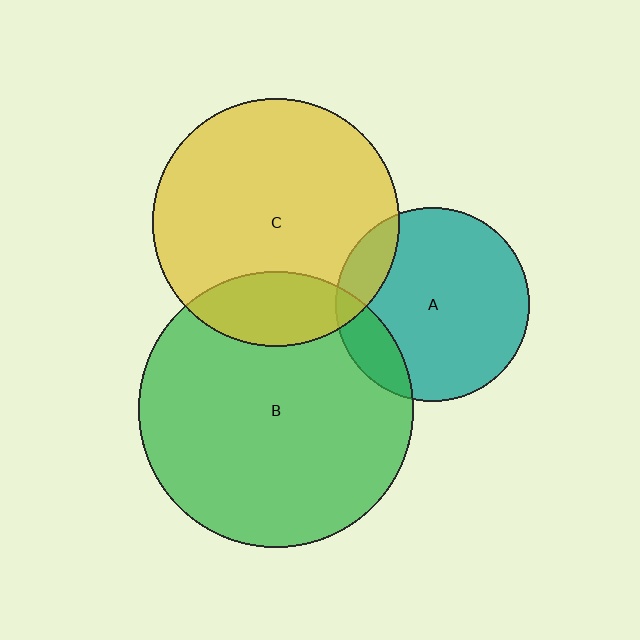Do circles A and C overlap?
Yes.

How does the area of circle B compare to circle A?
Approximately 2.0 times.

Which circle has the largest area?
Circle B (green).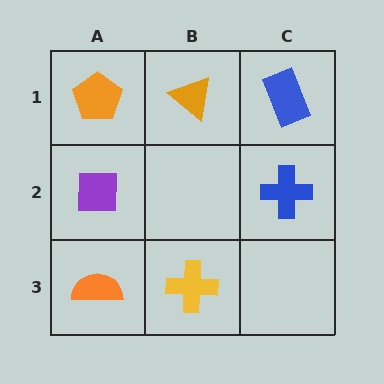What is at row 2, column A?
A purple square.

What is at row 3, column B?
A yellow cross.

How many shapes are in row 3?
2 shapes.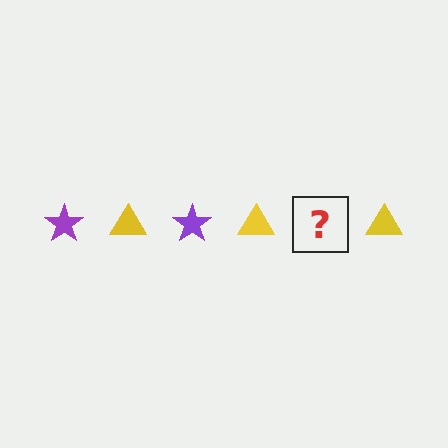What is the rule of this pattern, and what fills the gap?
The rule is that the pattern alternates between purple star and yellow triangle. The gap should be filled with a purple star.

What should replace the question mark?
The question mark should be replaced with a purple star.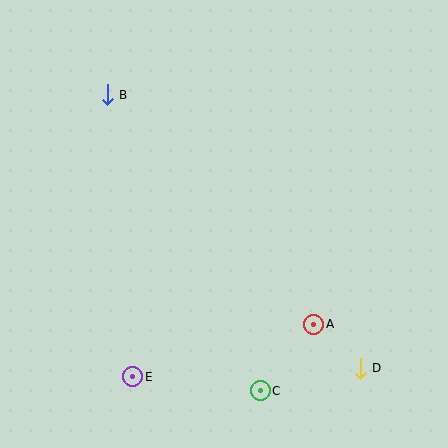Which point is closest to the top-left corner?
Point B is closest to the top-left corner.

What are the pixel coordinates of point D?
Point D is at (360, 368).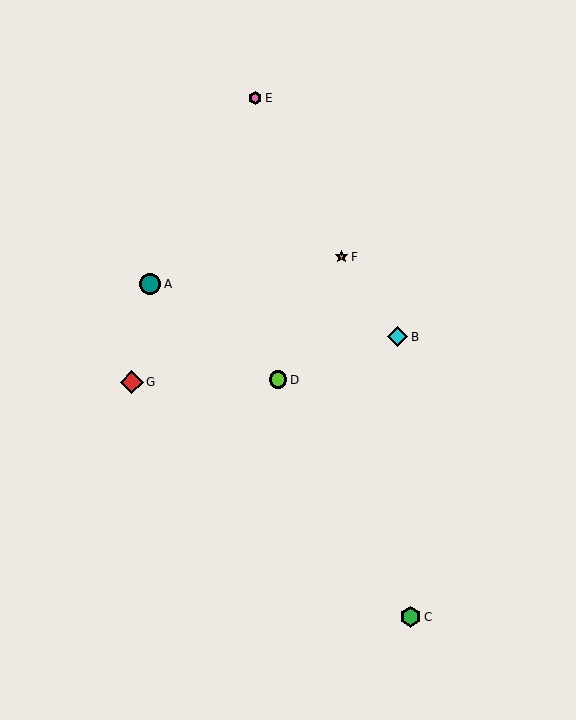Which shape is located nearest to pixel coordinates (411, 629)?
The green hexagon (labeled C) at (411, 617) is nearest to that location.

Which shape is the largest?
The red diamond (labeled G) is the largest.